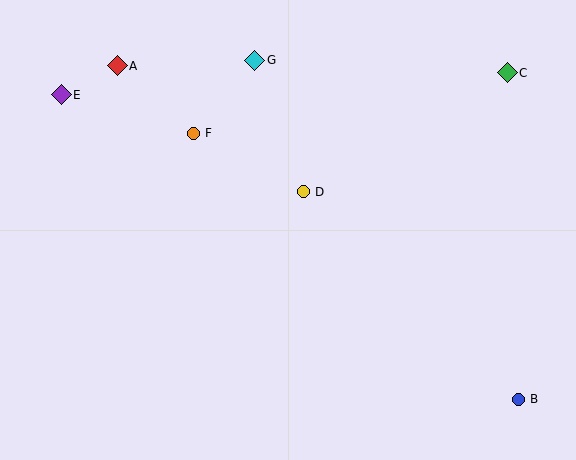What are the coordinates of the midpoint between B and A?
The midpoint between B and A is at (318, 232).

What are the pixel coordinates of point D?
Point D is at (303, 192).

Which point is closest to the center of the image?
Point D at (303, 192) is closest to the center.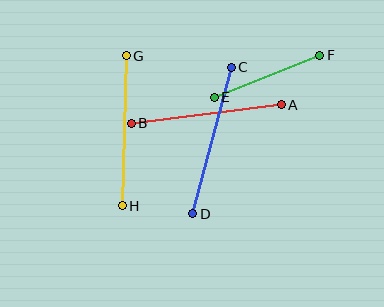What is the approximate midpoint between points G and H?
The midpoint is at approximately (124, 131) pixels.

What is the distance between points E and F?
The distance is approximately 113 pixels.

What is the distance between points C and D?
The distance is approximately 151 pixels.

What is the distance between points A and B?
The distance is approximately 151 pixels.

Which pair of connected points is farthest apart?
Points C and D are farthest apart.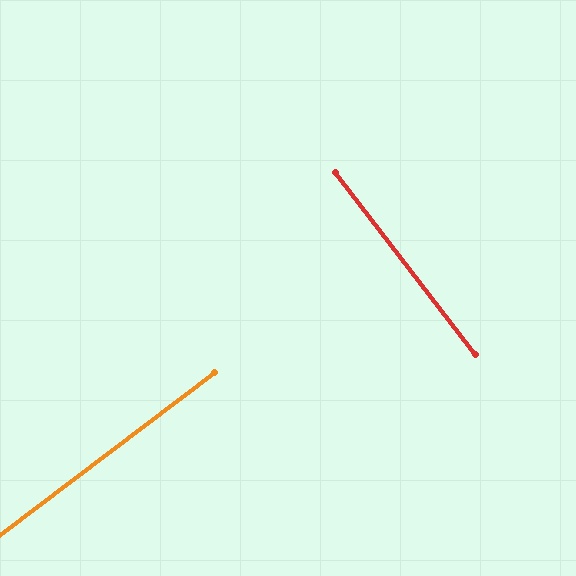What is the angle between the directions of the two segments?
Approximately 90 degrees.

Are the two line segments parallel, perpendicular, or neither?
Perpendicular — they meet at approximately 90°.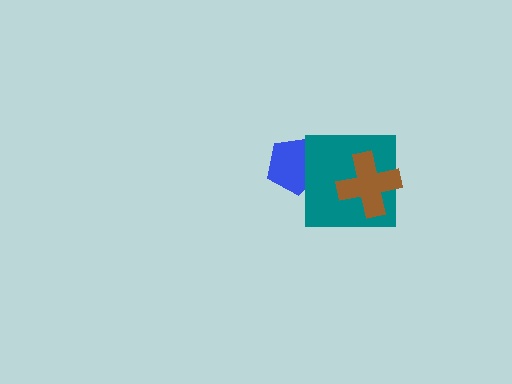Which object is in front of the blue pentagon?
The teal square is in front of the blue pentagon.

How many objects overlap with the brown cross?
1 object overlaps with the brown cross.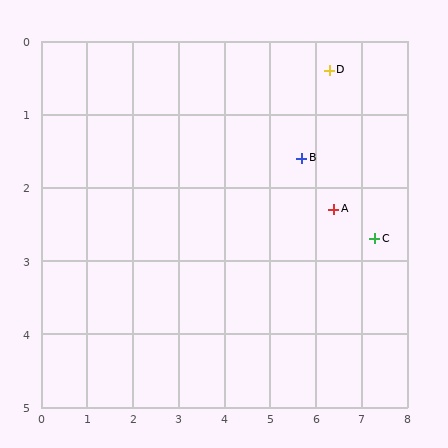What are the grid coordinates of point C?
Point C is at approximately (7.3, 2.7).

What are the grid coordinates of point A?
Point A is at approximately (6.4, 2.3).